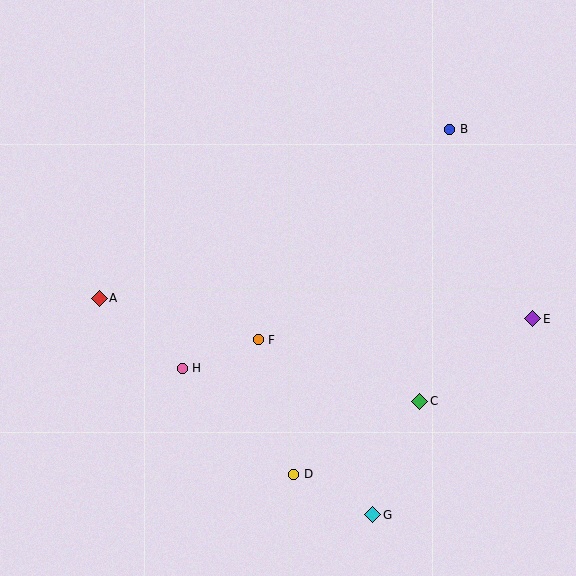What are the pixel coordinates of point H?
Point H is at (182, 368).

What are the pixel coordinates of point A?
Point A is at (99, 298).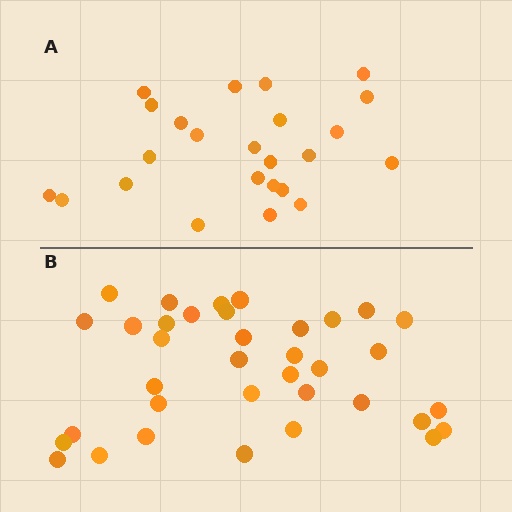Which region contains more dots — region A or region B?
Region B (the bottom region) has more dots.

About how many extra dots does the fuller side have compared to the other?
Region B has roughly 12 or so more dots than region A.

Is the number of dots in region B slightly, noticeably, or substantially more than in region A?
Region B has substantially more. The ratio is roughly 1.5 to 1.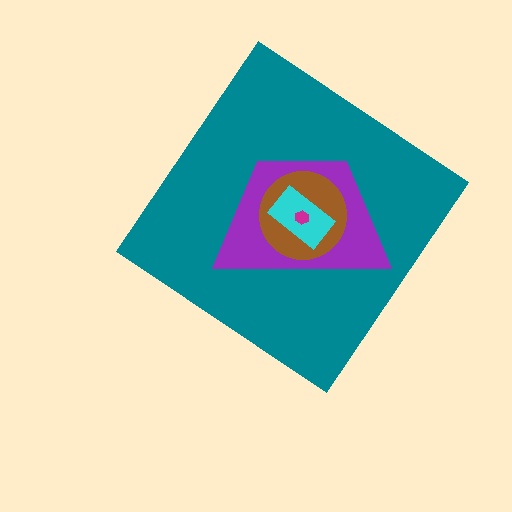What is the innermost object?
The magenta hexagon.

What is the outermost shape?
The teal diamond.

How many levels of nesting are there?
5.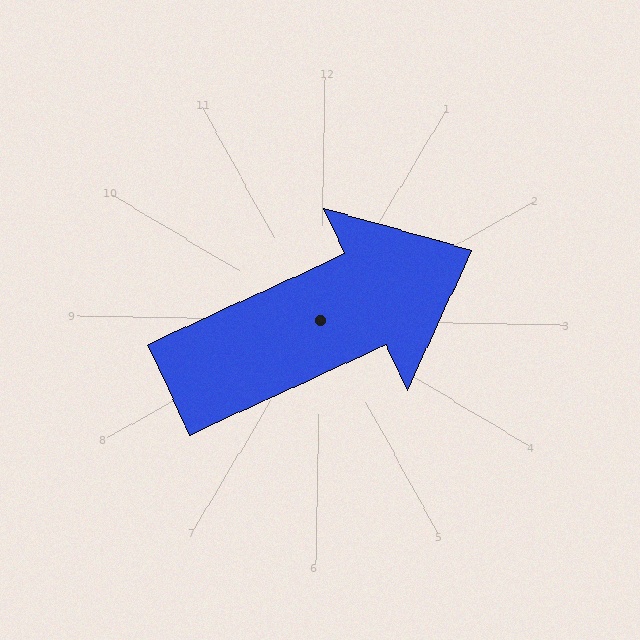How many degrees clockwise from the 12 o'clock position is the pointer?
Approximately 64 degrees.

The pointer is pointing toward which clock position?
Roughly 2 o'clock.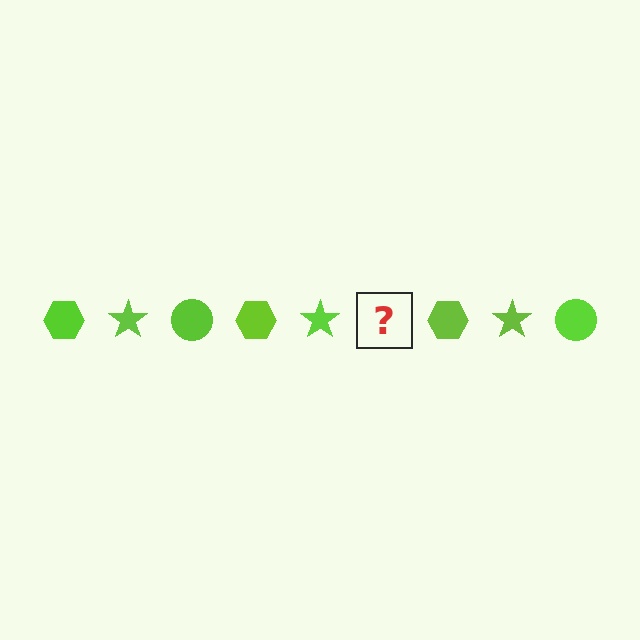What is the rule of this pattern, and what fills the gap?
The rule is that the pattern cycles through hexagon, star, circle shapes in lime. The gap should be filled with a lime circle.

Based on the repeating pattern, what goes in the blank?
The blank should be a lime circle.